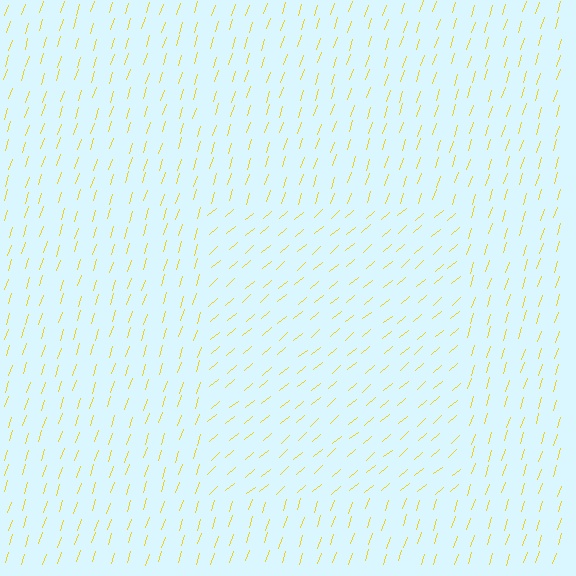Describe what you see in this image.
The image is filled with small yellow line segments. A rectangle region in the image has lines oriented differently from the surrounding lines, creating a visible texture boundary.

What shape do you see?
I see a rectangle.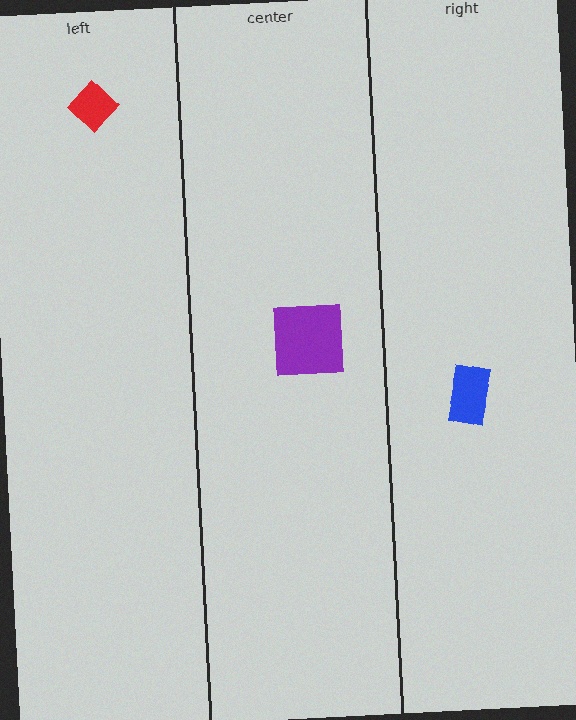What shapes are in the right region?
The blue rectangle.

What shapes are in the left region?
The red diamond.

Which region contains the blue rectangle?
The right region.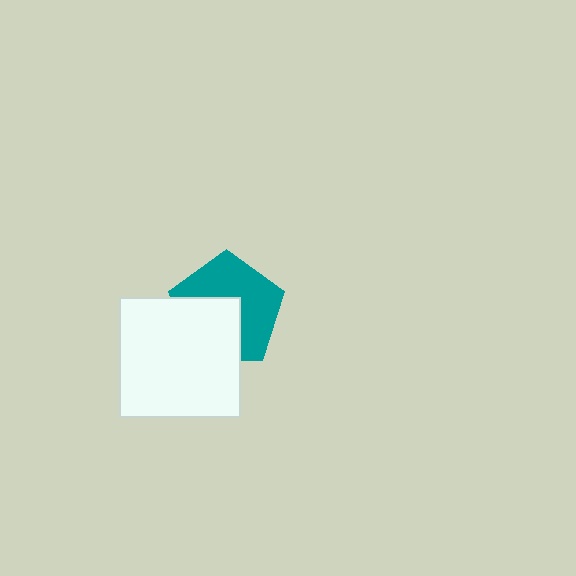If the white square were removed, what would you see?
You would see the complete teal pentagon.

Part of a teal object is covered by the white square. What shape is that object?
It is a pentagon.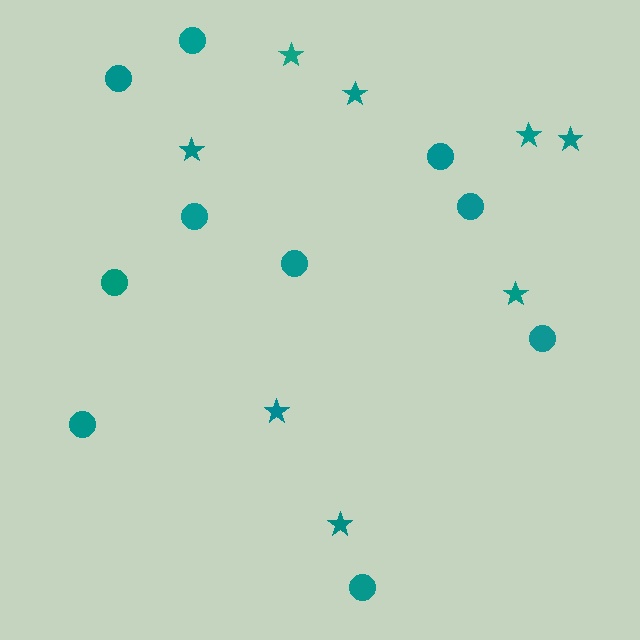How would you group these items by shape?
There are 2 groups: one group of stars (8) and one group of circles (10).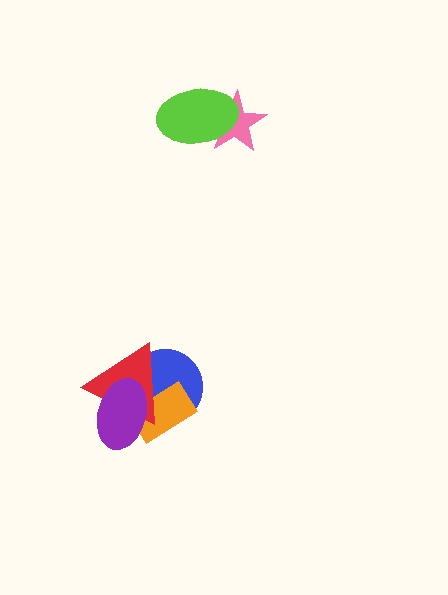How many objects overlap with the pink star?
1 object overlaps with the pink star.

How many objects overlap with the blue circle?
3 objects overlap with the blue circle.